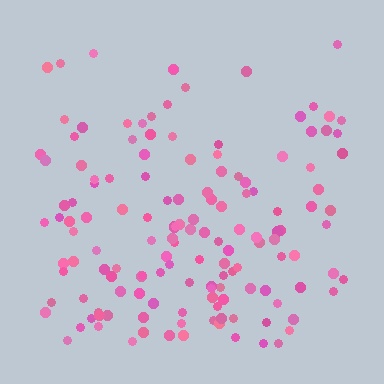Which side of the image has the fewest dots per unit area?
The top.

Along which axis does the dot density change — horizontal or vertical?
Vertical.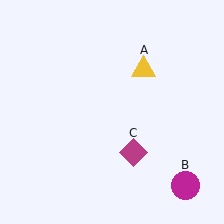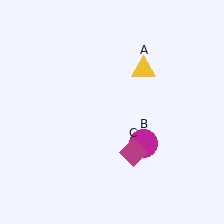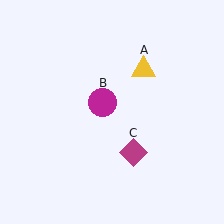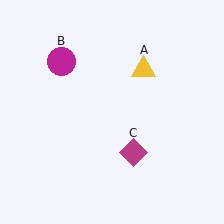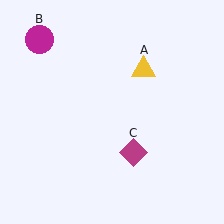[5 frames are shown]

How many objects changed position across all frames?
1 object changed position: magenta circle (object B).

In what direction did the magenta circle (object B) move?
The magenta circle (object B) moved up and to the left.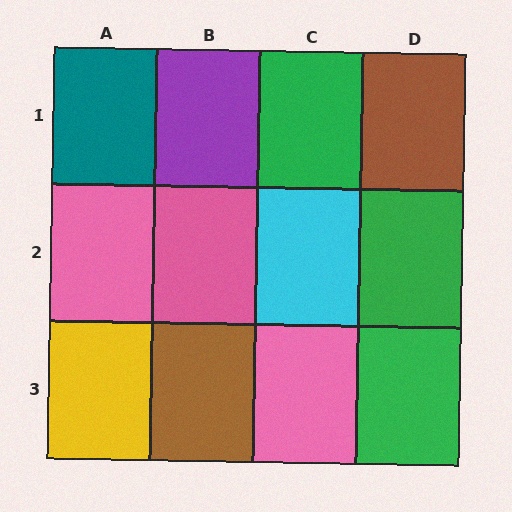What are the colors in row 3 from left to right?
Yellow, brown, pink, green.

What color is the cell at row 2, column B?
Pink.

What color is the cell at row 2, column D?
Green.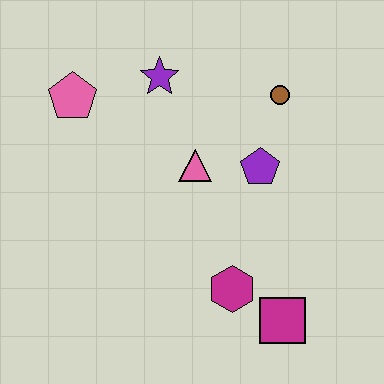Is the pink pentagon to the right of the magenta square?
No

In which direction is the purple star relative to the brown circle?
The purple star is to the left of the brown circle.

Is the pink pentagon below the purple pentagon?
No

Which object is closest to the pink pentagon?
The purple star is closest to the pink pentagon.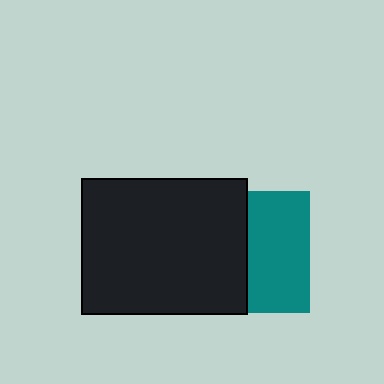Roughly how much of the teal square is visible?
About half of it is visible (roughly 51%).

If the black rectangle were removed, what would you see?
You would see the complete teal square.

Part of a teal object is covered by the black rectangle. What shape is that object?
It is a square.